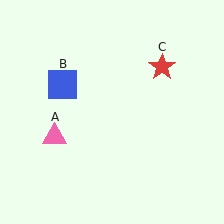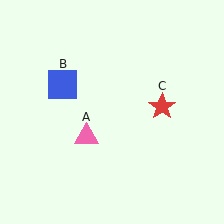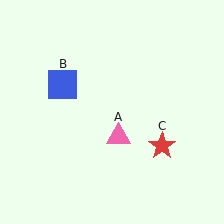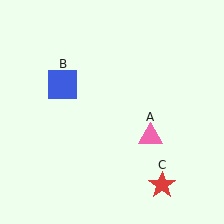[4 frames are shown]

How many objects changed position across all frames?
2 objects changed position: pink triangle (object A), red star (object C).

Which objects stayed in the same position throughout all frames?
Blue square (object B) remained stationary.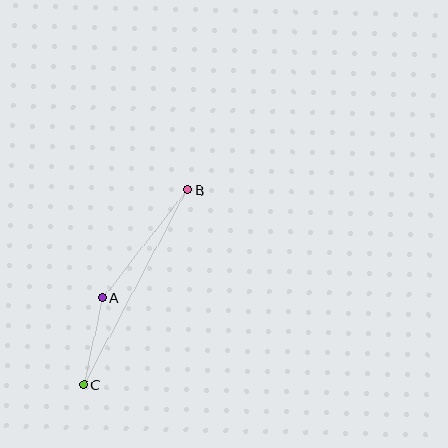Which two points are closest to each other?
Points A and C are closest to each other.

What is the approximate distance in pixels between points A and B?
The distance between A and B is approximately 137 pixels.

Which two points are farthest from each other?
Points B and C are farthest from each other.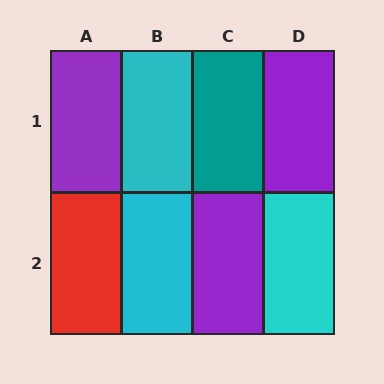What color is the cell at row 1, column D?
Purple.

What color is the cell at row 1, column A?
Purple.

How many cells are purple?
3 cells are purple.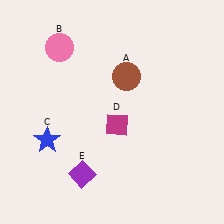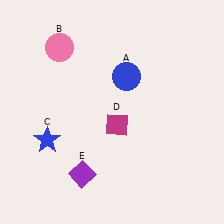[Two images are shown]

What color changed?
The circle (A) changed from brown in Image 1 to blue in Image 2.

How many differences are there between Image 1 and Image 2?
There is 1 difference between the two images.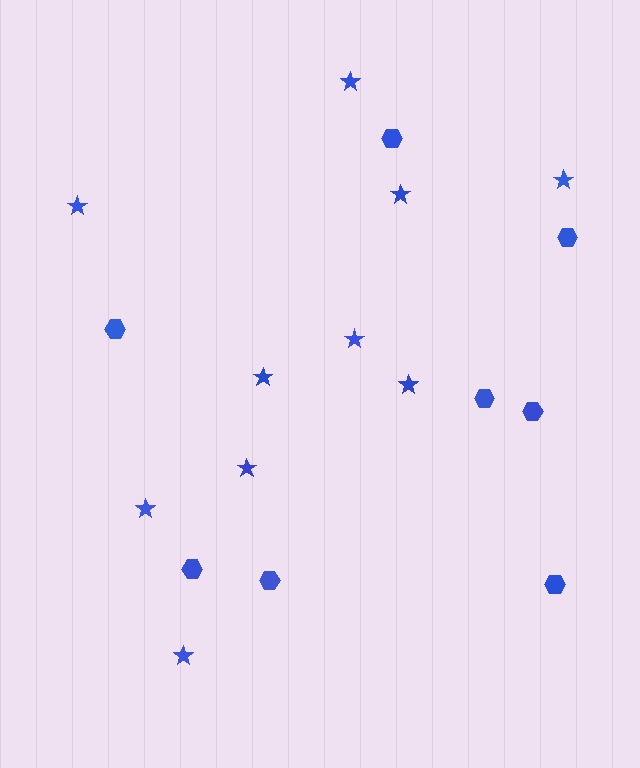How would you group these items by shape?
There are 2 groups: one group of hexagons (8) and one group of stars (10).